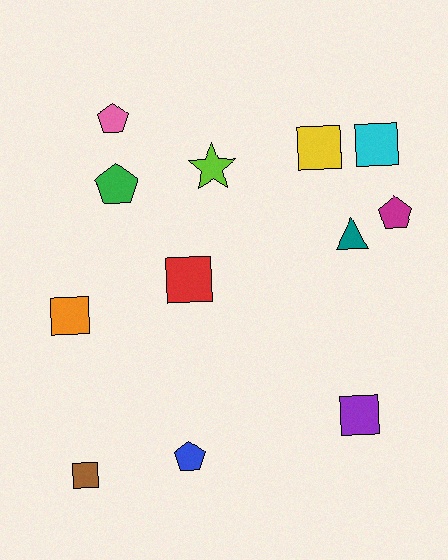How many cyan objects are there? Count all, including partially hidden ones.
There is 1 cyan object.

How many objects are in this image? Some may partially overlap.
There are 12 objects.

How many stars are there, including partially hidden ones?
There is 1 star.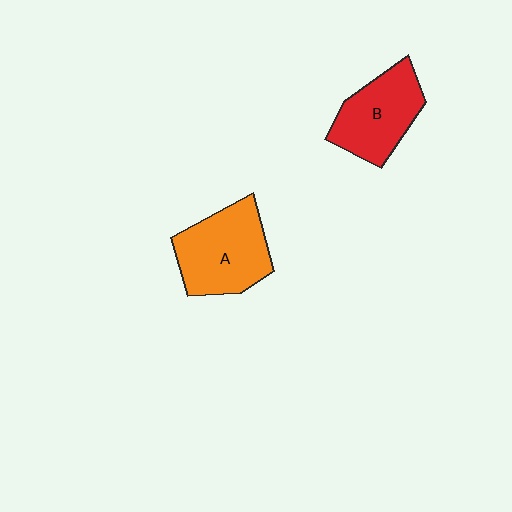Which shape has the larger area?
Shape A (orange).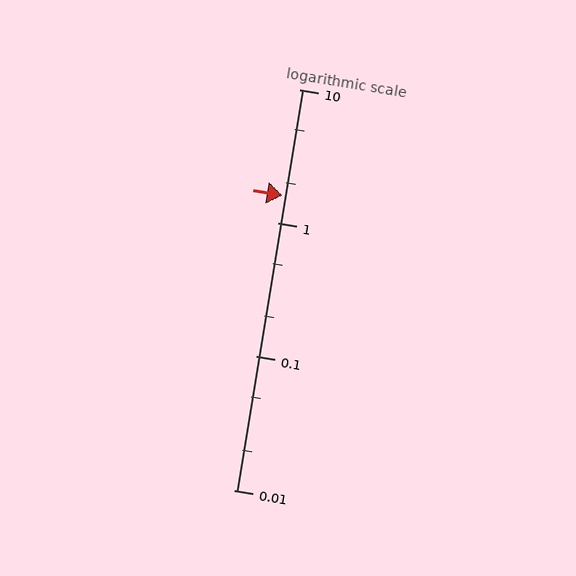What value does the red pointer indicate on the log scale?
The pointer indicates approximately 1.6.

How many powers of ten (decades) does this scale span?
The scale spans 3 decades, from 0.01 to 10.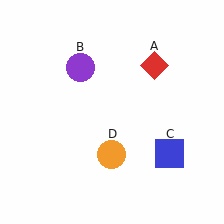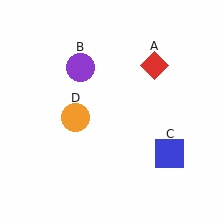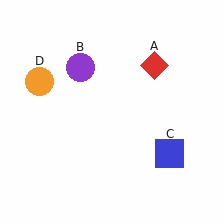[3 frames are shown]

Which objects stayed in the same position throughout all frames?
Red diamond (object A) and purple circle (object B) and blue square (object C) remained stationary.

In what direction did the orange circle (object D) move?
The orange circle (object D) moved up and to the left.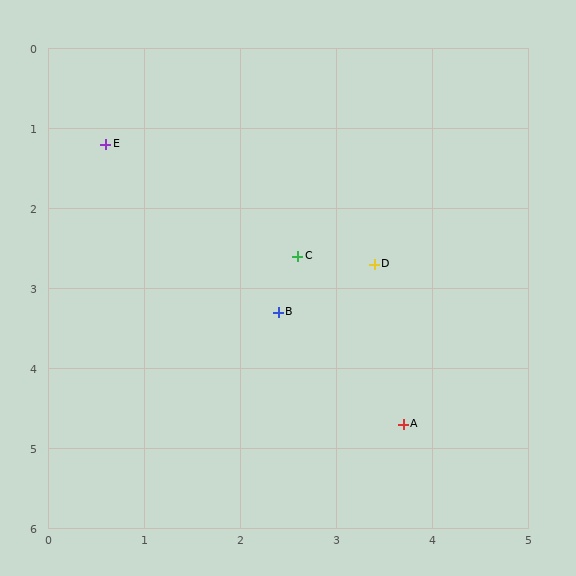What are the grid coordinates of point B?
Point B is at approximately (2.4, 3.3).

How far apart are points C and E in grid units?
Points C and E are about 2.4 grid units apart.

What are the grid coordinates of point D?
Point D is at approximately (3.4, 2.7).